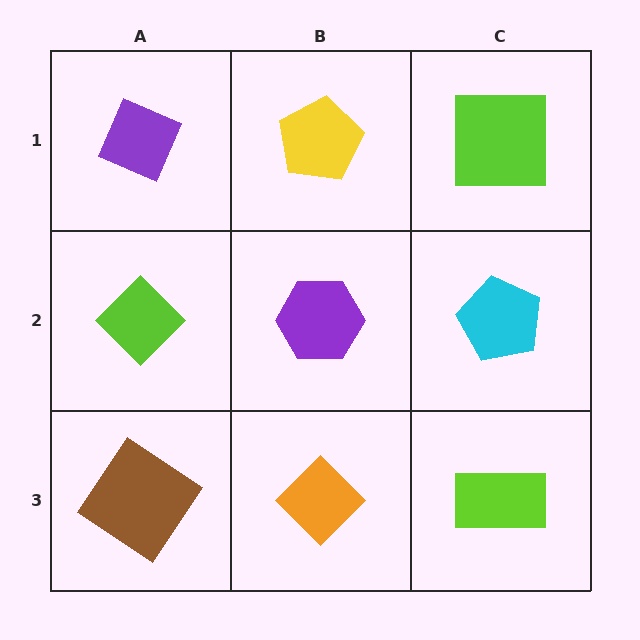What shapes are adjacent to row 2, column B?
A yellow pentagon (row 1, column B), an orange diamond (row 3, column B), a lime diamond (row 2, column A), a cyan pentagon (row 2, column C).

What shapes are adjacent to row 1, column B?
A purple hexagon (row 2, column B), a purple diamond (row 1, column A), a lime square (row 1, column C).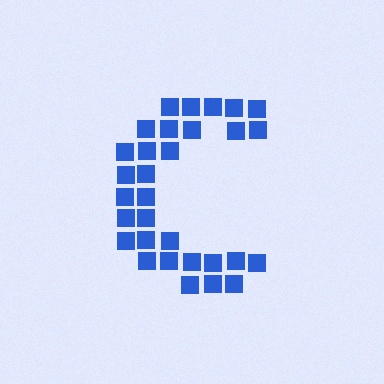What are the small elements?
The small elements are squares.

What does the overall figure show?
The overall figure shows the letter C.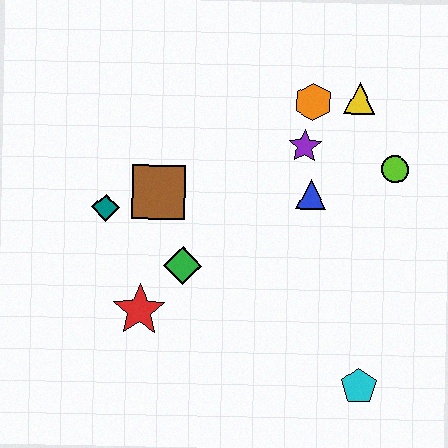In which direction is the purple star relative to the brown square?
The purple star is to the right of the brown square.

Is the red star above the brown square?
No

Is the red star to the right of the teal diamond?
Yes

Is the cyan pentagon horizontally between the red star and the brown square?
No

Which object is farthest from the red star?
The yellow triangle is farthest from the red star.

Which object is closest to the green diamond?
The red star is closest to the green diamond.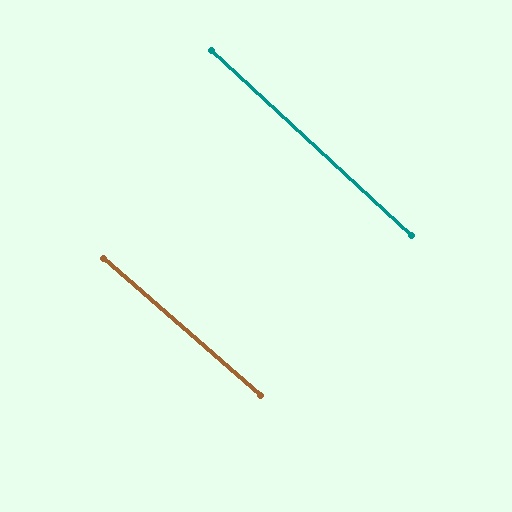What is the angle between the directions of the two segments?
Approximately 2 degrees.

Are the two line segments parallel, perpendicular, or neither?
Parallel — their directions differ by only 1.6°.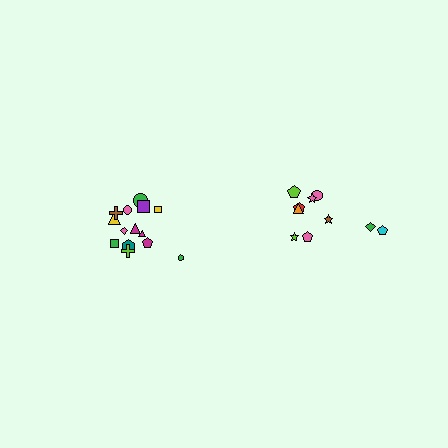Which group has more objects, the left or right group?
The left group.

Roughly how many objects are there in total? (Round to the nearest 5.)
Roughly 25 objects in total.